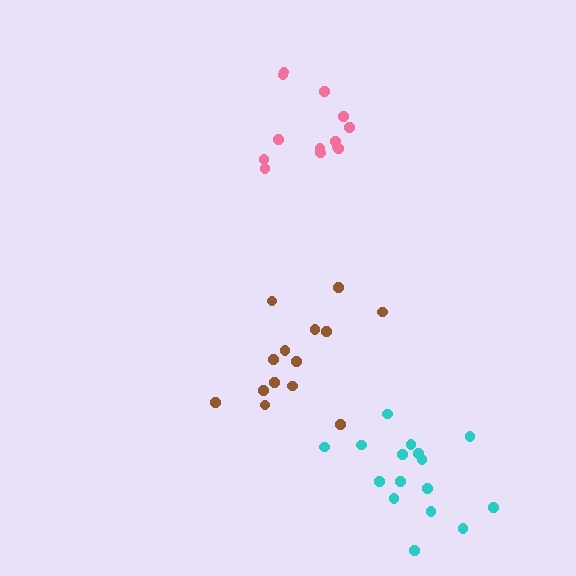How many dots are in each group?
Group 1: 14 dots, Group 2: 13 dots, Group 3: 16 dots (43 total).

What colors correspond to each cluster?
The clusters are colored: brown, pink, cyan.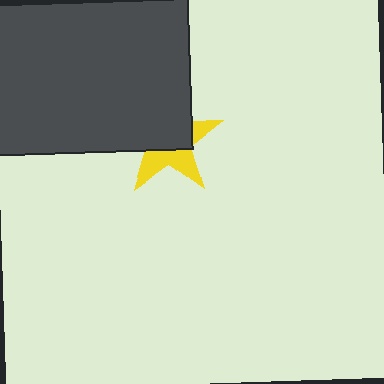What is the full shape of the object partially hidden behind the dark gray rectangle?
The partially hidden object is a yellow star.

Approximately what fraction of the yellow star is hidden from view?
Roughly 57% of the yellow star is hidden behind the dark gray rectangle.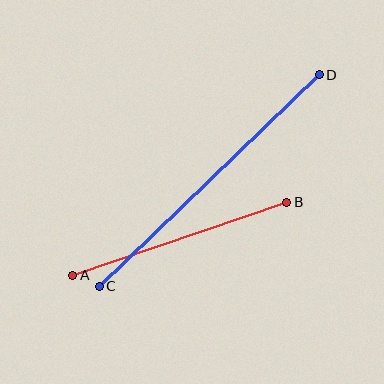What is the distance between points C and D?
The distance is approximately 305 pixels.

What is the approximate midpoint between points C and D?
The midpoint is at approximately (209, 180) pixels.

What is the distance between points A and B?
The distance is approximately 226 pixels.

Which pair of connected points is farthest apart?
Points C and D are farthest apart.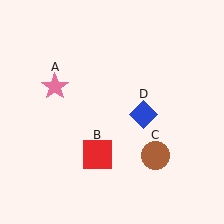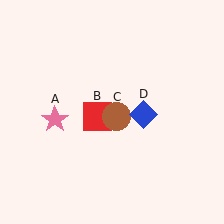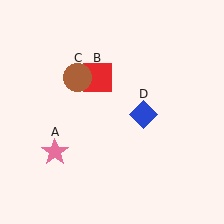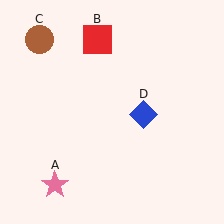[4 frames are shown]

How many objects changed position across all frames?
3 objects changed position: pink star (object A), red square (object B), brown circle (object C).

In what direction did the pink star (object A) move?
The pink star (object A) moved down.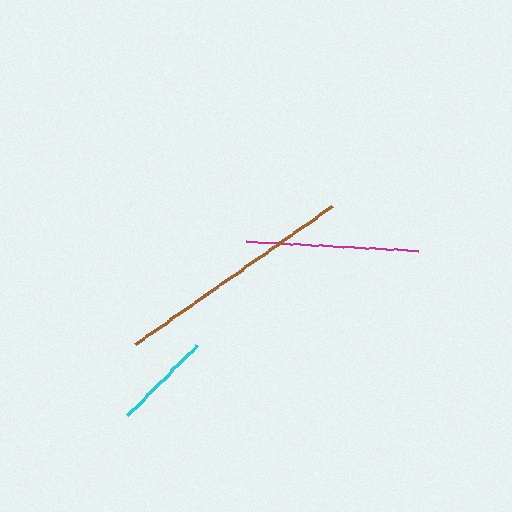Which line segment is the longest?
The brown line is the longest at approximately 241 pixels.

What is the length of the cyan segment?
The cyan segment is approximately 98 pixels long.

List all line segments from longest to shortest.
From longest to shortest: brown, magenta, cyan.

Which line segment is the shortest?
The cyan line is the shortest at approximately 98 pixels.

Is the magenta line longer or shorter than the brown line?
The brown line is longer than the magenta line.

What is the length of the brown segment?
The brown segment is approximately 241 pixels long.